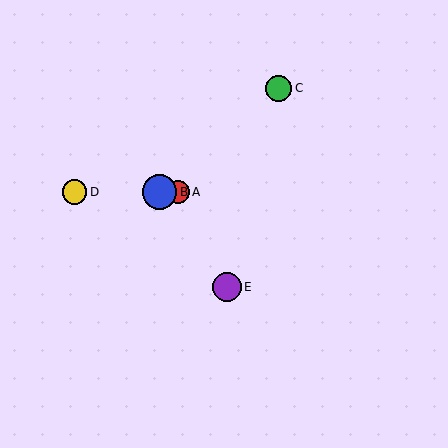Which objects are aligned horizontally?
Objects A, B, D are aligned horizontally.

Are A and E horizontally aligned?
No, A is at y≈192 and E is at y≈287.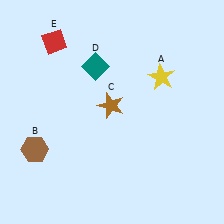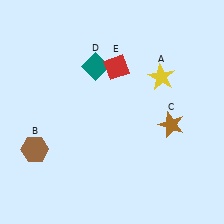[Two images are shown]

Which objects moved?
The objects that moved are: the brown star (C), the red diamond (E).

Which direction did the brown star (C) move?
The brown star (C) moved right.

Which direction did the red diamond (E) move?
The red diamond (E) moved right.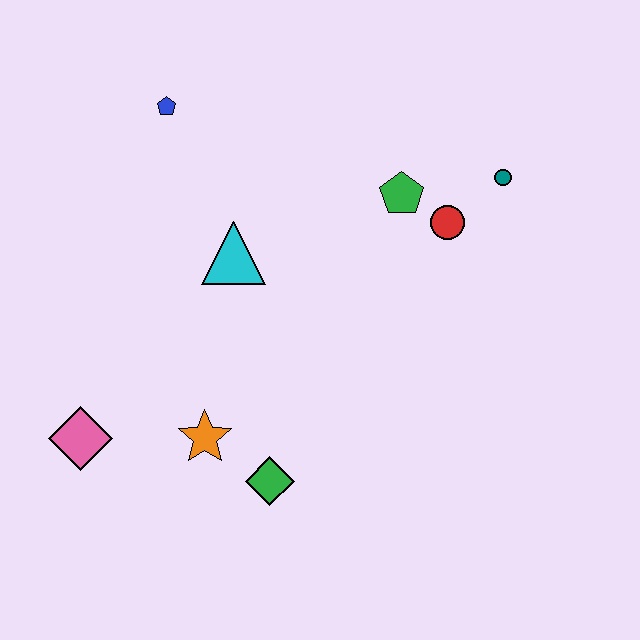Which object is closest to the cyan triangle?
The blue pentagon is closest to the cyan triangle.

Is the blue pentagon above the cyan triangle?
Yes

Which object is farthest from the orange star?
The teal circle is farthest from the orange star.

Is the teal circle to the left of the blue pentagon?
No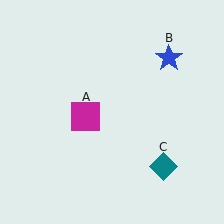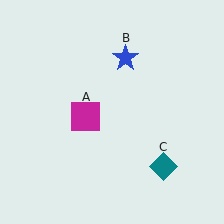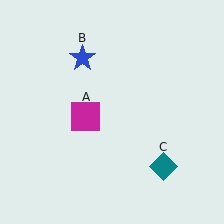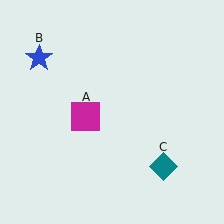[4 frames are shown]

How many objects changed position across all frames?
1 object changed position: blue star (object B).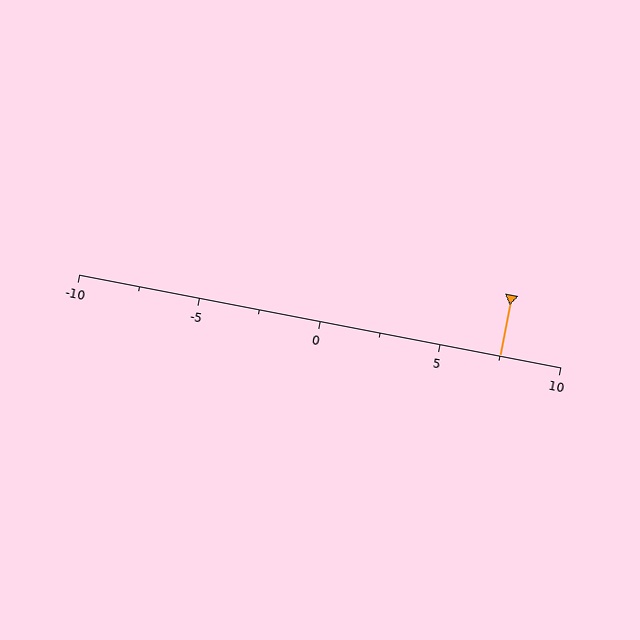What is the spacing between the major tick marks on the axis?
The major ticks are spaced 5 apart.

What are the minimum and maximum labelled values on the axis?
The axis runs from -10 to 10.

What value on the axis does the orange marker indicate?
The marker indicates approximately 7.5.